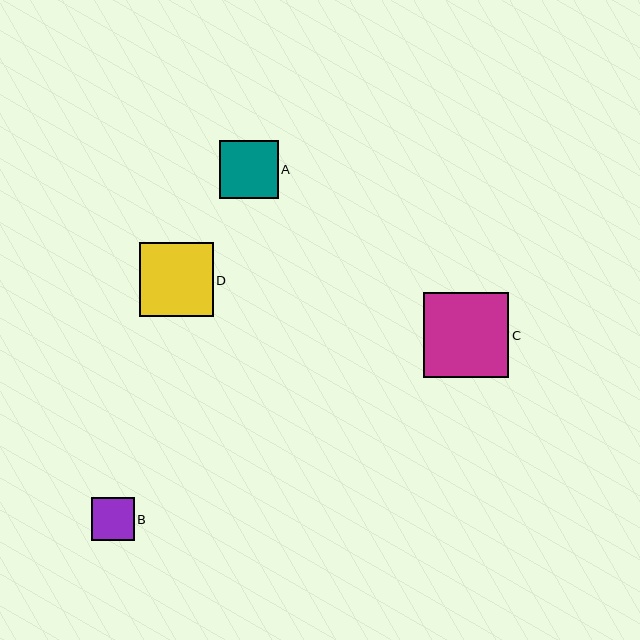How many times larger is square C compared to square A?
Square C is approximately 1.5 times the size of square A.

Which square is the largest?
Square C is the largest with a size of approximately 85 pixels.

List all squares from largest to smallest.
From largest to smallest: C, D, A, B.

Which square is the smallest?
Square B is the smallest with a size of approximately 43 pixels.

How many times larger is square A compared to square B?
Square A is approximately 1.4 times the size of square B.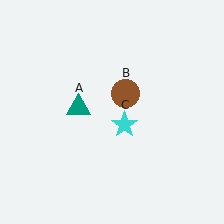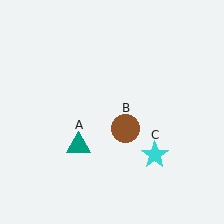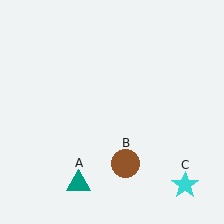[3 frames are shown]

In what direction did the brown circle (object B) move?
The brown circle (object B) moved down.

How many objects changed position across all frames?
3 objects changed position: teal triangle (object A), brown circle (object B), cyan star (object C).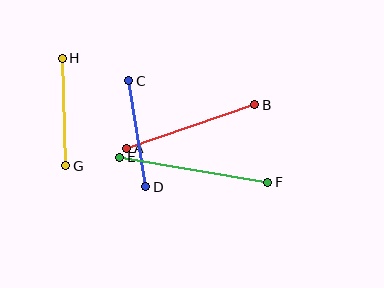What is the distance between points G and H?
The distance is approximately 108 pixels.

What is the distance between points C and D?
The distance is approximately 108 pixels.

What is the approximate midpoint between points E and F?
The midpoint is at approximately (194, 170) pixels.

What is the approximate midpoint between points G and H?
The midpoint is at approximately (64, 112) pixels.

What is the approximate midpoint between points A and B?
The midpoint is at approximately (191, 127) pixels.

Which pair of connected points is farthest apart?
Points E and F are farthest apart.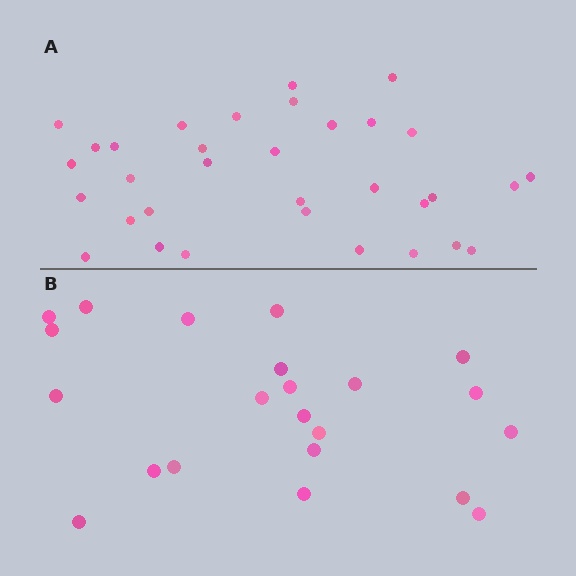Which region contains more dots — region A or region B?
Region A (the top region) has more dots.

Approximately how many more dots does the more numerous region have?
Region A has roughly 12 or so more dots than region B.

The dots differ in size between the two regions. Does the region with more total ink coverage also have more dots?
No. Region B has more total ink coverage because its dots are larger, but region A actually contains more individual dots. Total area can be misleading — the number of items is what matters here.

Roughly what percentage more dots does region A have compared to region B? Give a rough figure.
About 50% more.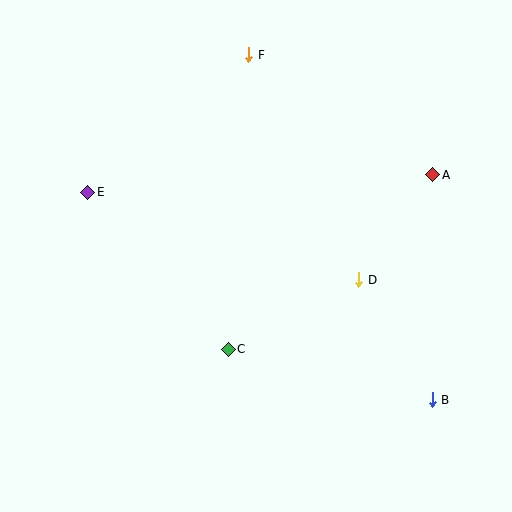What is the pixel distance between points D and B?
The distance between D and B is 141 pixels.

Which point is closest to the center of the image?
Point C at (228, 349) is closest to the center.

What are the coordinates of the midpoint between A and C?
The midpoint between A and C is at (331, 262).